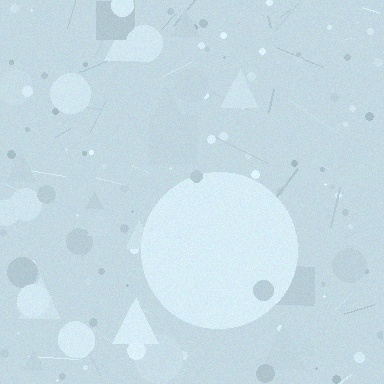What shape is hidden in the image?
A circle is hidden in the image.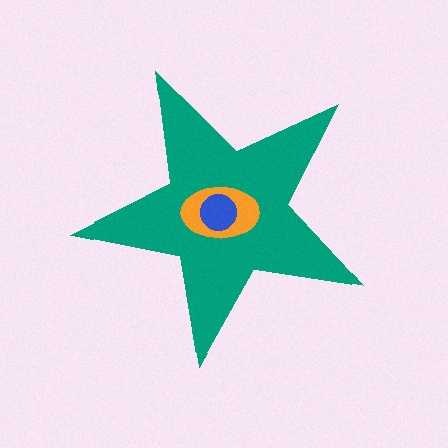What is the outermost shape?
The teal star.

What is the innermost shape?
The blue circle.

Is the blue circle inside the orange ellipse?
Yes.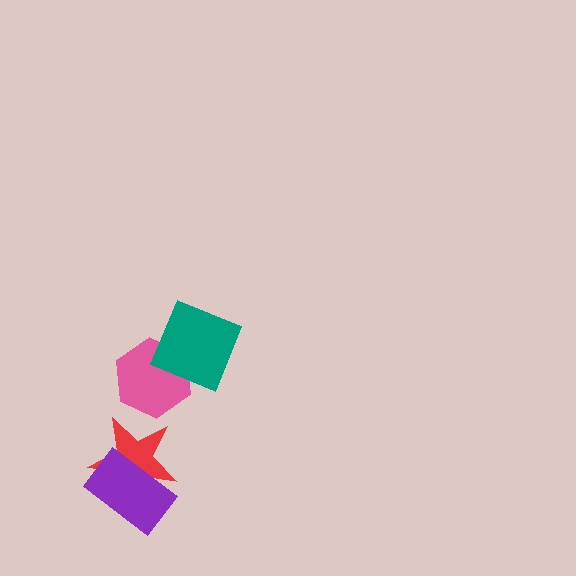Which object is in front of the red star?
The purple rectangle is in front of the red star.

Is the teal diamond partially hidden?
No, no other shape covers it.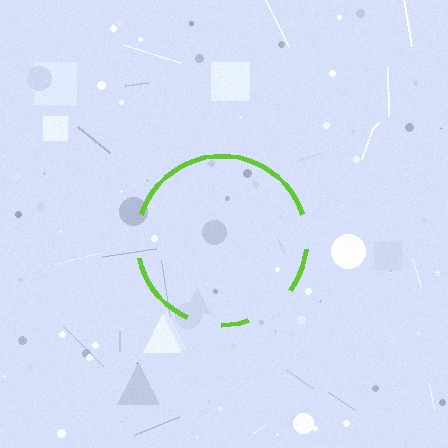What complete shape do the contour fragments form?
The contour fragments form a circle.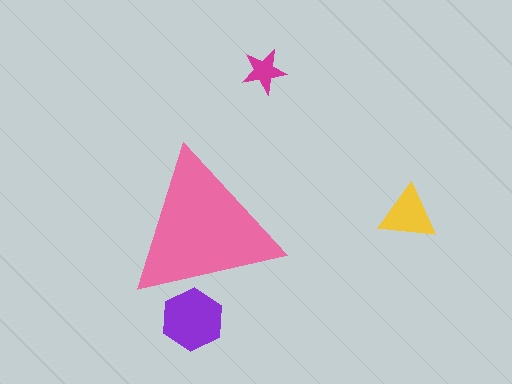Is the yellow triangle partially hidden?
No, the yellow triangle is fully visible.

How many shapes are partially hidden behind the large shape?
1 shape is partially hidden.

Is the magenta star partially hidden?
No, the magenta star is fully visible.